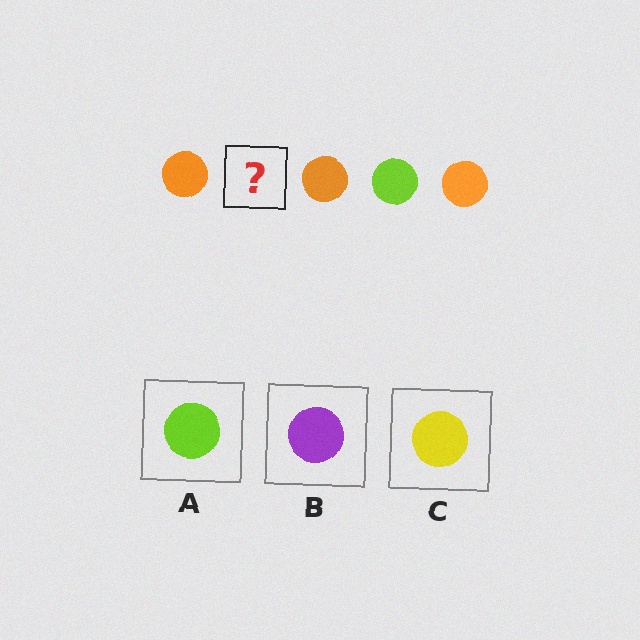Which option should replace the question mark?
Option A.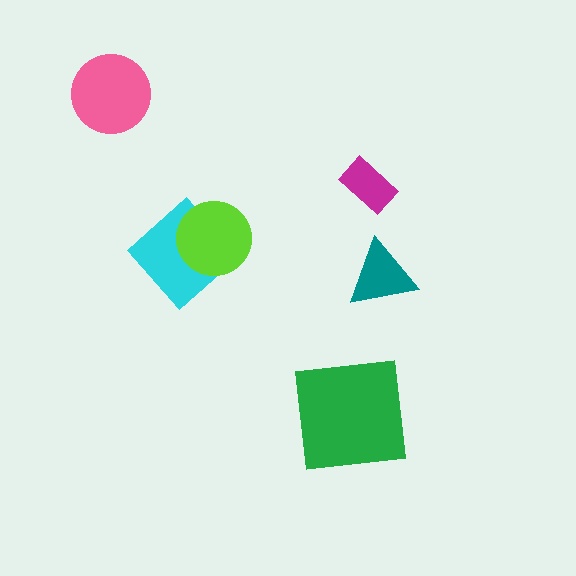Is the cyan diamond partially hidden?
Yes, it is partially covered by another shape.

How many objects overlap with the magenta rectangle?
0 objects overlap with the magenta rectangle.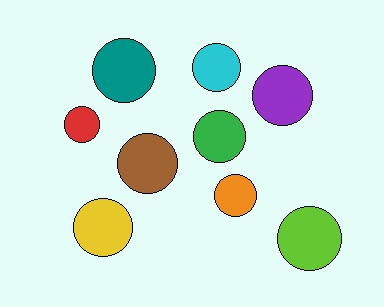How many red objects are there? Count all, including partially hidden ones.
There is 1 red object.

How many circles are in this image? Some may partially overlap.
There are 9 circles.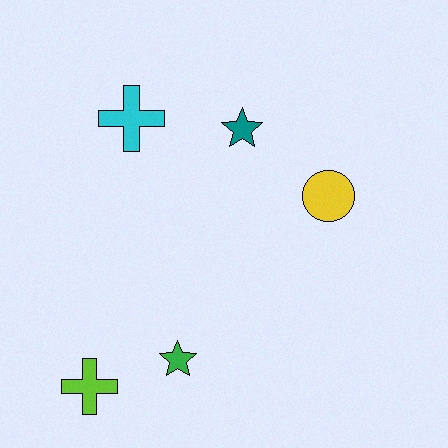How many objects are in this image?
There are 5 objects.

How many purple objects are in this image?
There are no purple objects.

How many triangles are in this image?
There are no triangles.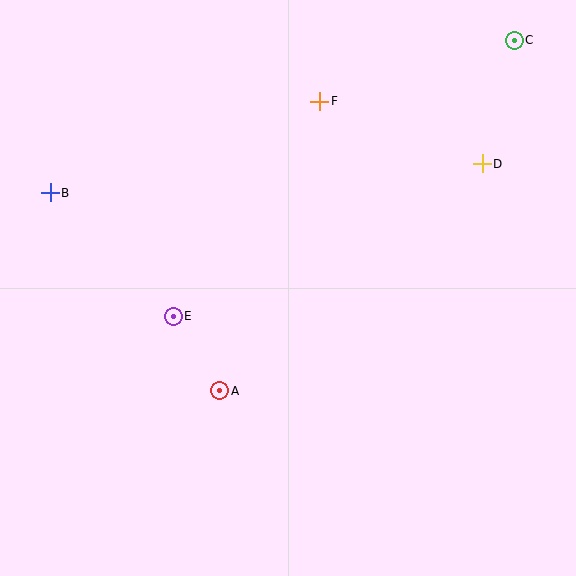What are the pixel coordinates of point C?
Point C is at (514, 40).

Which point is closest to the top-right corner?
Point C is closest to the top-right corner.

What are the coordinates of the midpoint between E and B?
The midpoint between E and B is at (112, 255).